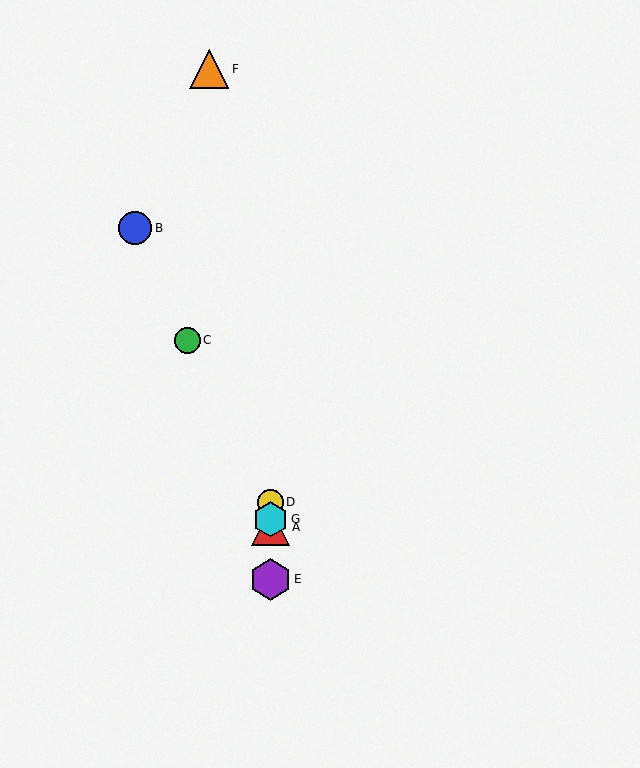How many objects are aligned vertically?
4 objects (A, D, E, G) are aligned vertically.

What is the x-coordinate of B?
Object B is at x≈135.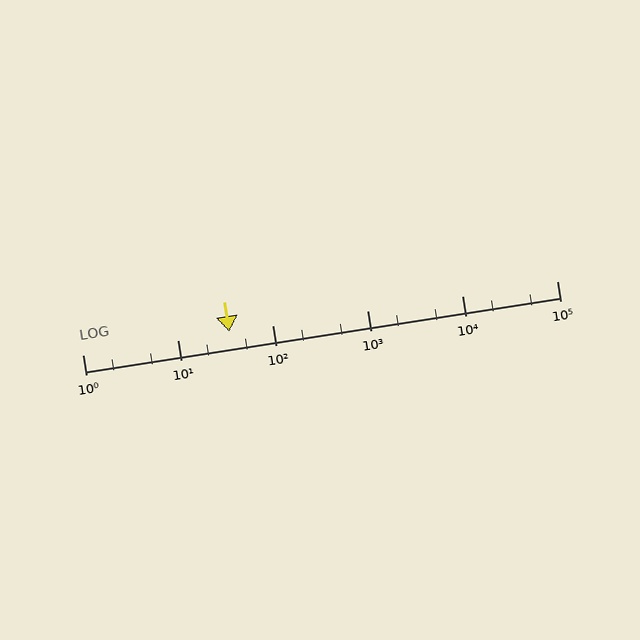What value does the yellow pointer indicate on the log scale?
The pointer indicates approximately 35.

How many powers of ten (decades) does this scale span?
The scale spans 5 decades, from 1 to 100000.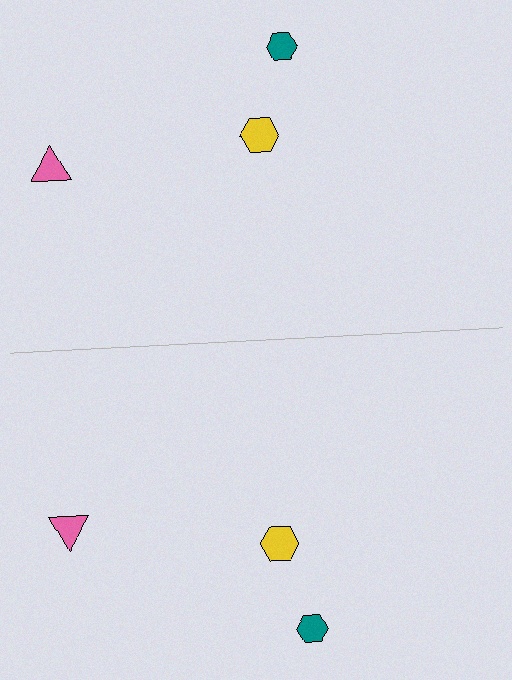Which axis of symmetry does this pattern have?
The pattern has a horizontal axis of symmetry running through the center of the image.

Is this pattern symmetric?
Yes, this pattern has bilateral (reflection) symmetry.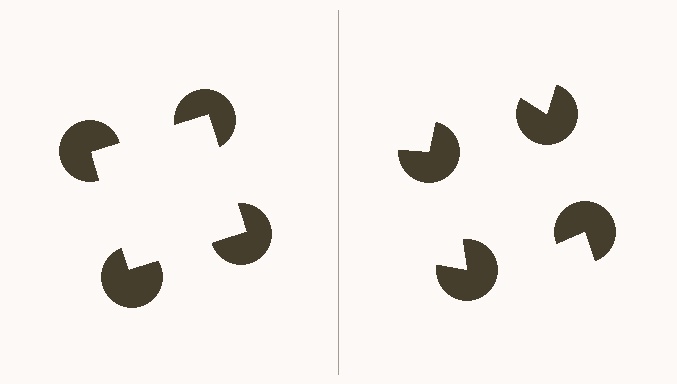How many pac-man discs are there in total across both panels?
8 — 4 on each side.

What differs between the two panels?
The pac-man discs are positioned identically on both sides; only the wedge orientations differ. On the left they align to a square; on the right they are misaligned.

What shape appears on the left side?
An illusory square.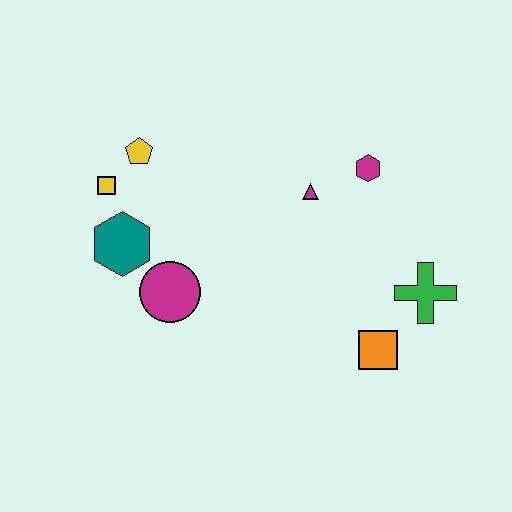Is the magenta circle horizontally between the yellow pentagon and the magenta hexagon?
Yes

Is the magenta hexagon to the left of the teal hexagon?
No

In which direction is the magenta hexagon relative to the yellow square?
The magenta hexagon is to the right of the yellow square.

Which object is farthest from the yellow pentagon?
The green cross is farthest from the yellow pentagon.